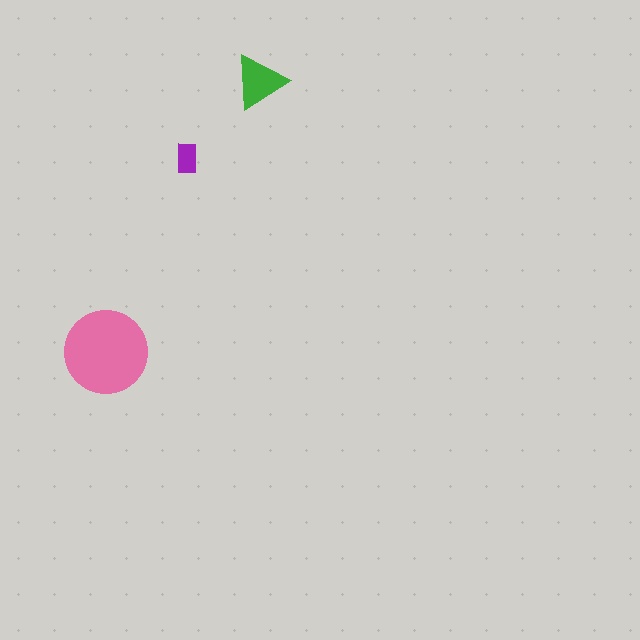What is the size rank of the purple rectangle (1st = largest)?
3rd.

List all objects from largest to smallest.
The pink circle, the green triangle, the purple rectangle.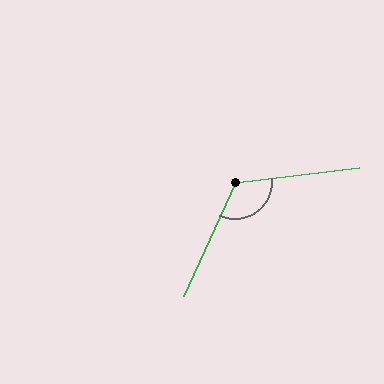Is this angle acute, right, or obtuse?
It is obtuse.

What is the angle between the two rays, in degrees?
Approximately 121 degrees.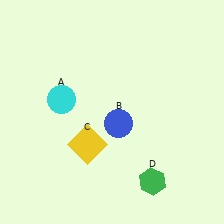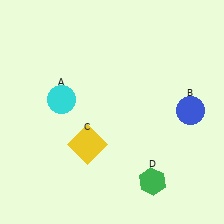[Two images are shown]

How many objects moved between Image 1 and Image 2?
1 object moved between the two images.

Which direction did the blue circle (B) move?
The blue circle (B) moved right.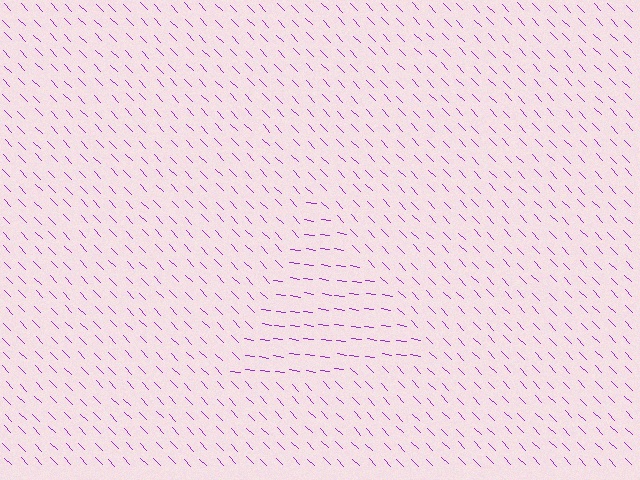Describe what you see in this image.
The image is filled with small purple line segments. A triangle region in the image has lines oriented differently from the surrounding lines, creating a visible texture boundary.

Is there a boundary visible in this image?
Yes, there is a texture boundary formed by a change in line orientation.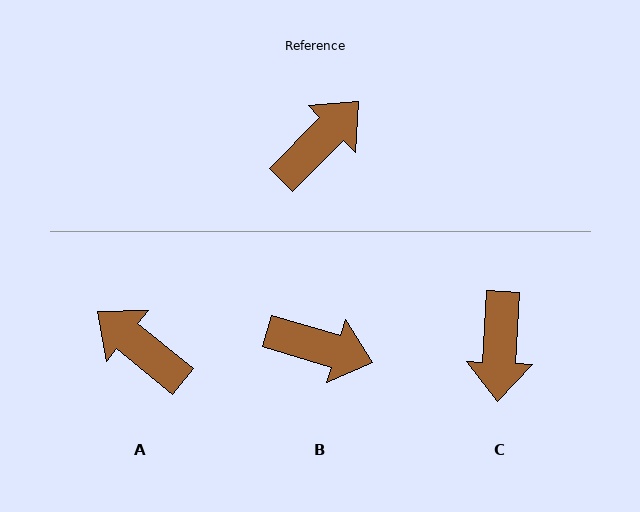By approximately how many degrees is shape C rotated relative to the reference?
Approximately 138 degrees clockwise.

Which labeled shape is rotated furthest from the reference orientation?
C, about 138 degrees away.